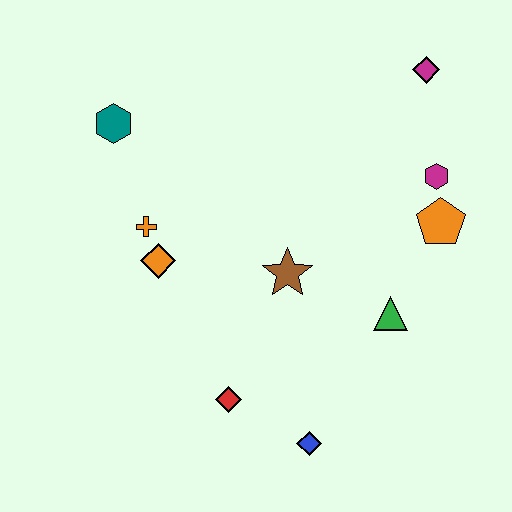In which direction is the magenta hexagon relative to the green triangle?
The magenta hexagon is above the green triangle.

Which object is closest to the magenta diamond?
The magenta hexagon is closest to the magenta diamond.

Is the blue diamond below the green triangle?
Yes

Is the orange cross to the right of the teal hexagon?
Yes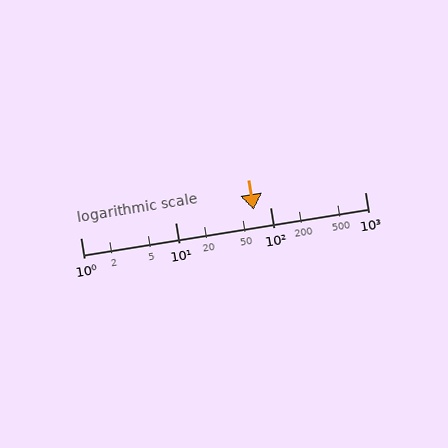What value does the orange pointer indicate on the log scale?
The pointer indicates approximately 67.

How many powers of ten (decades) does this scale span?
The scale spans 3 decades, from 1 to 1000.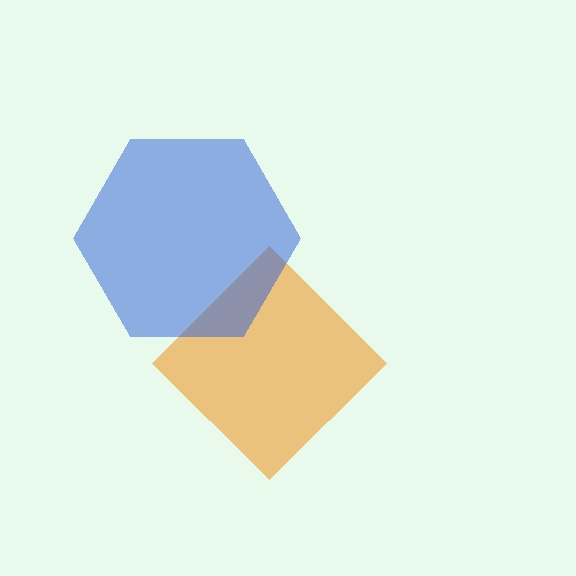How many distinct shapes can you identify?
There are 2 distinct shapes: an orange diamond, a blue hexagon.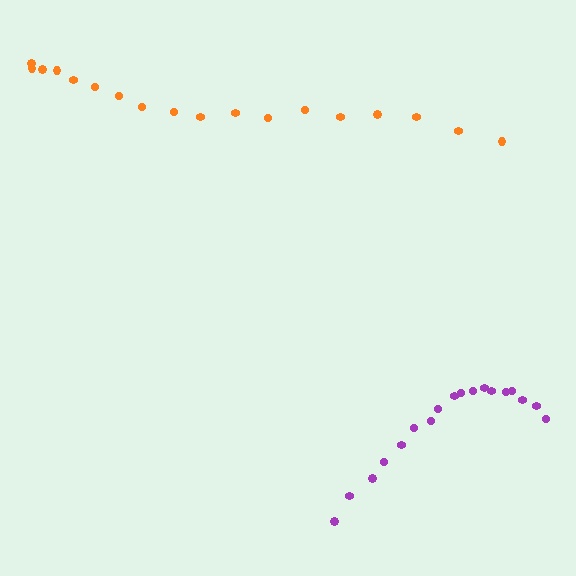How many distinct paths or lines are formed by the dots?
There are 2 distinct paths.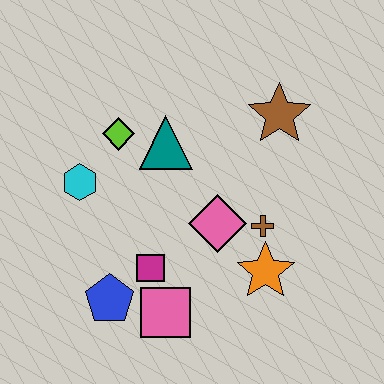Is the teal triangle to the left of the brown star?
Yes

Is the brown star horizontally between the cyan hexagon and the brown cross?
No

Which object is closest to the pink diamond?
The brown cross is closest to the pink diamond.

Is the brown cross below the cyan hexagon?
Yes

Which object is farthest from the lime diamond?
The orange star is farthest from the lime diamond.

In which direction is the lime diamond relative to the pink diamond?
The lime diamond is to the left of the pink diamond.